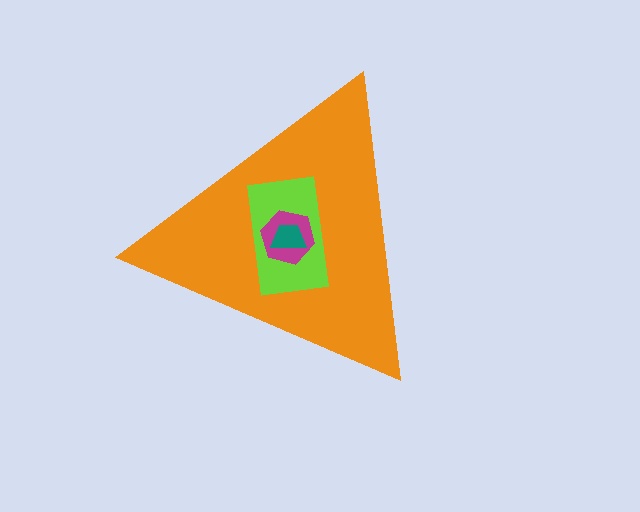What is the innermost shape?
The teal trapezoid.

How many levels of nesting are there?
4.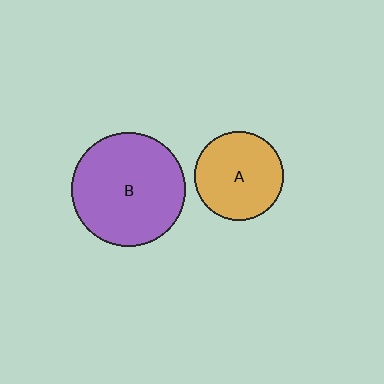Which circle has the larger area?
Circle B (purple).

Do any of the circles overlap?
No, none of the circles overlap.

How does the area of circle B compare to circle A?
Approximately 1.6 times.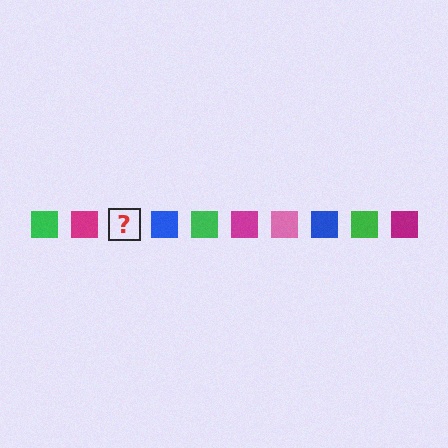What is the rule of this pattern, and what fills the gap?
The rule is that the pattern cycles through green, magenta, pink, blue squares. The gap should be filled with a pink square.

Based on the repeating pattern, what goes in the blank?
The blank should be a pink square.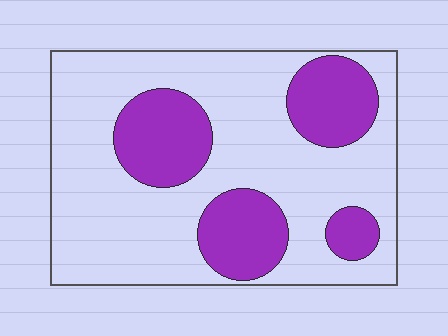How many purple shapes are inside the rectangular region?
4.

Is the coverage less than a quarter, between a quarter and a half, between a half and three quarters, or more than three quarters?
Between a quarter and a half.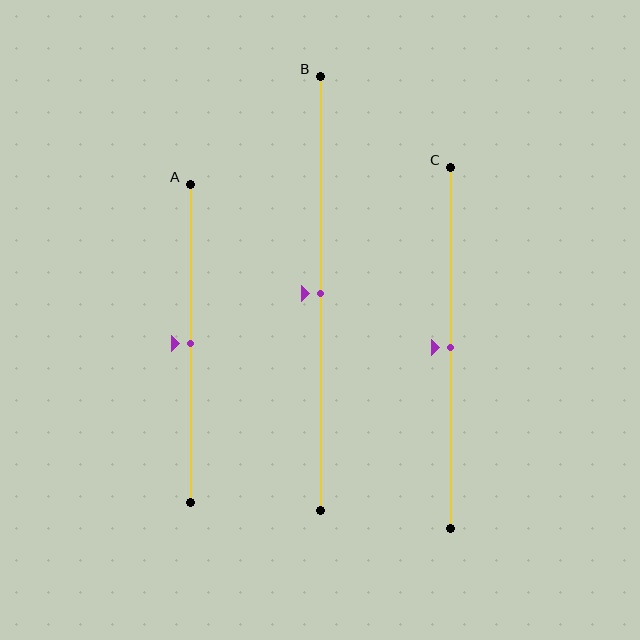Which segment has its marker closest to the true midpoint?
Segment A has its marker closest to the true midpoint.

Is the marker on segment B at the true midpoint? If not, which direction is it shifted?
Yes, the marker on segment B is at the true midpoint.